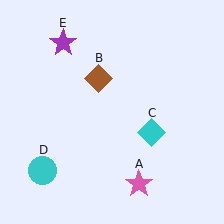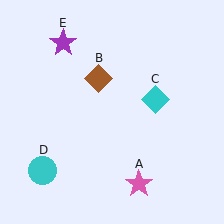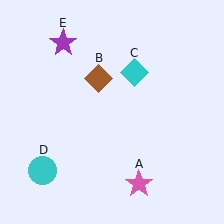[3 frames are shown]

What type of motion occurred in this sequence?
The cyan diamond (object C) rotated counterclockwise around the center of the scene.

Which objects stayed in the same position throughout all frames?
Pink star (object A) and brown diamond (object B) and cyan circle (object D) and purple star (object E) remained stationary.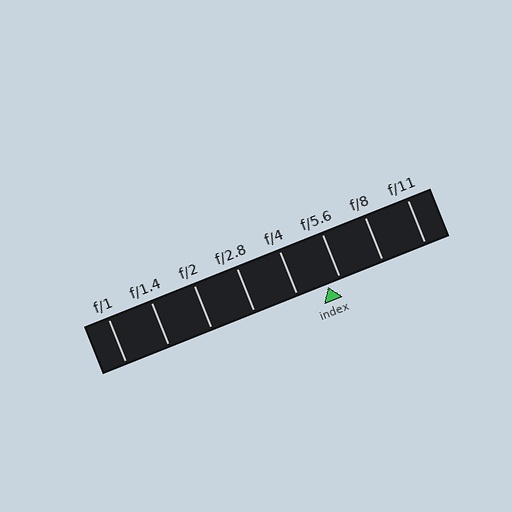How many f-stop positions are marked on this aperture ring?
There are 8 f-stop positions marked.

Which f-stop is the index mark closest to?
The index mark is closest to f/5.6.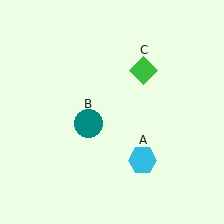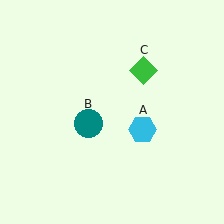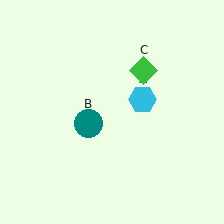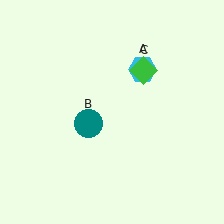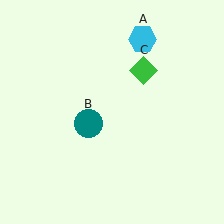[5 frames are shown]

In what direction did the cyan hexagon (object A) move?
The cyan hexagon (object A) moved up.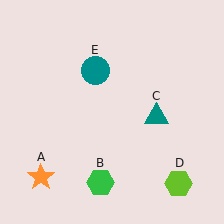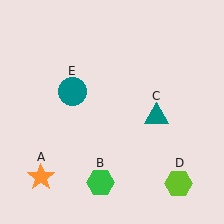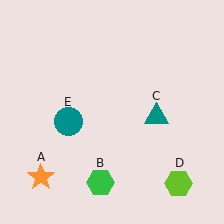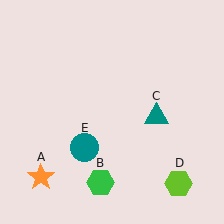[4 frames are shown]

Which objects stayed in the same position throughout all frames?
Orange star (object A) and green hexagon (object B) and teal triangle (object C) and lime hexagon (object D) remained stationary.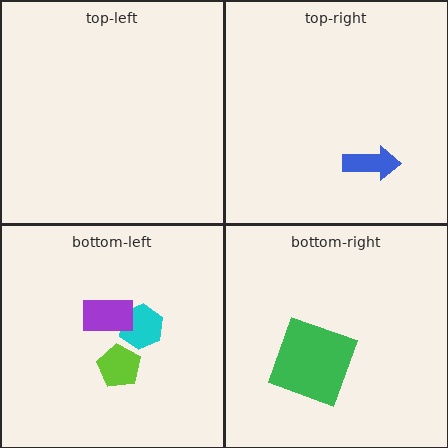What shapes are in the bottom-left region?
The cyan hexagon, the purple rectangle, the lime pentagon.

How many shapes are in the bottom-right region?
1.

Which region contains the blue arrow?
The top-right region.